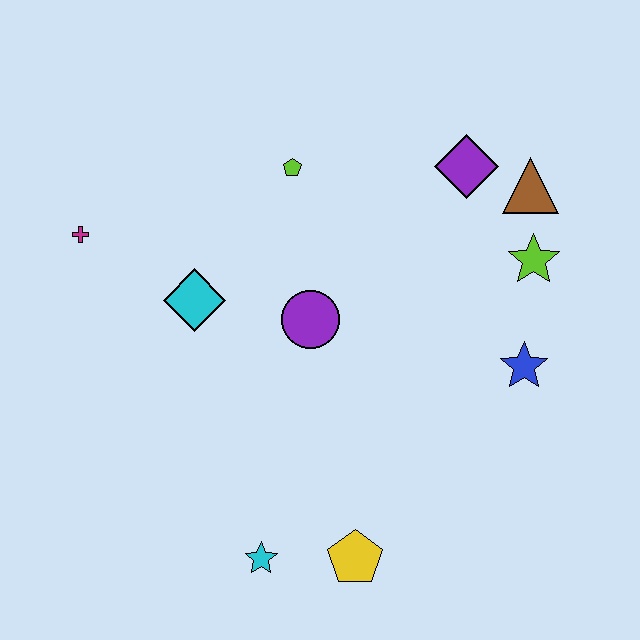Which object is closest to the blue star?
The lime star is closest to the blue star.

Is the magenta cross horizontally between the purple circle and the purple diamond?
No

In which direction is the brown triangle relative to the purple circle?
The brown triangle is to the right of the purple circle.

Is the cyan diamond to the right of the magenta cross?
Yes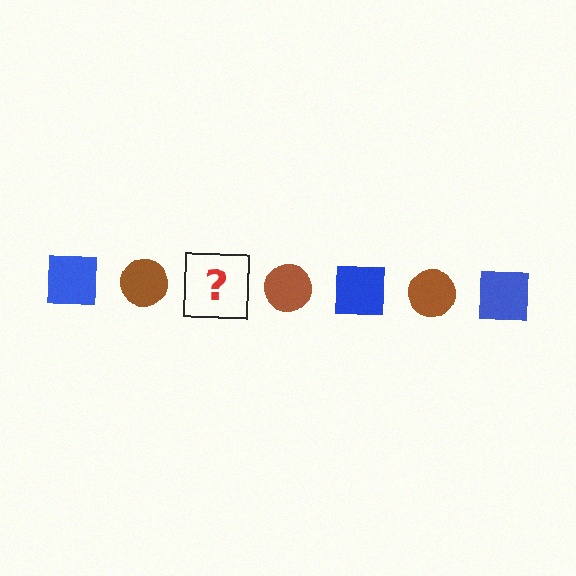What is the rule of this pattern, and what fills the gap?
The rule is that the pattern alternates between blue square and brown circle. The gap should be filled with a blue square.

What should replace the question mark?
The question mark should be replaced with a blue square.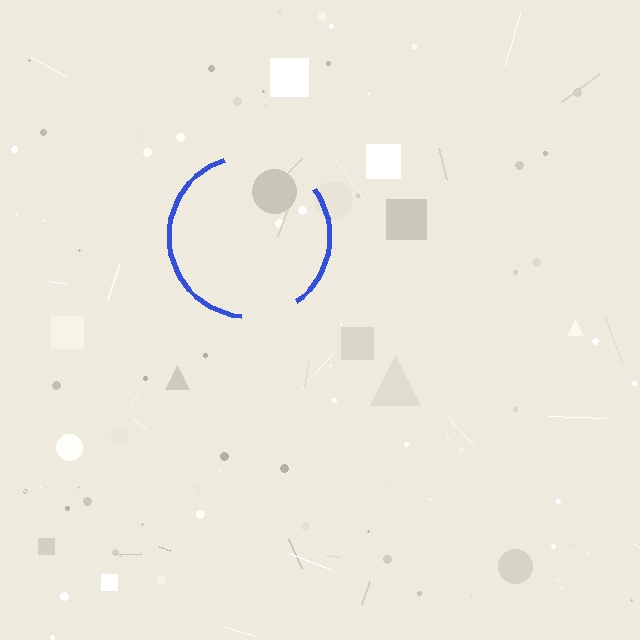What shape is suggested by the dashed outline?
The dashed outline suggests a circle.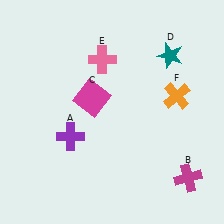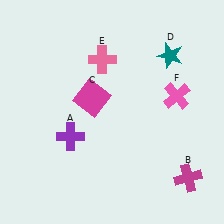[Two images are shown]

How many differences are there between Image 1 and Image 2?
There is 1 difference between the two images.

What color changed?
The cross (F) changed from orange in Image 1 to pink in Image 2.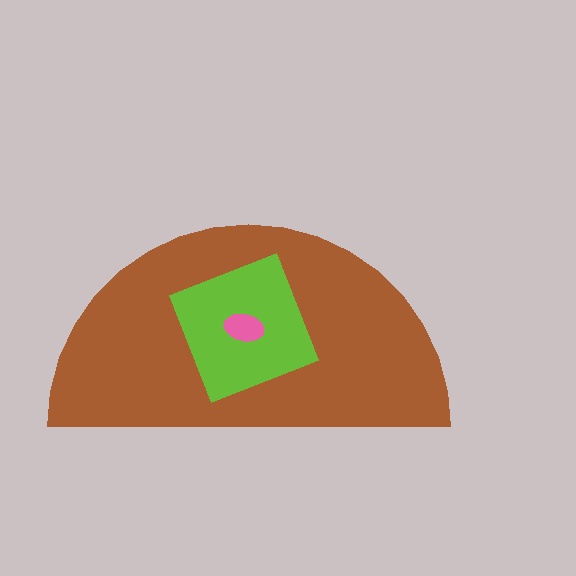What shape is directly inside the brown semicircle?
The lime diamond.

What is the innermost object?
The pink ellipse.